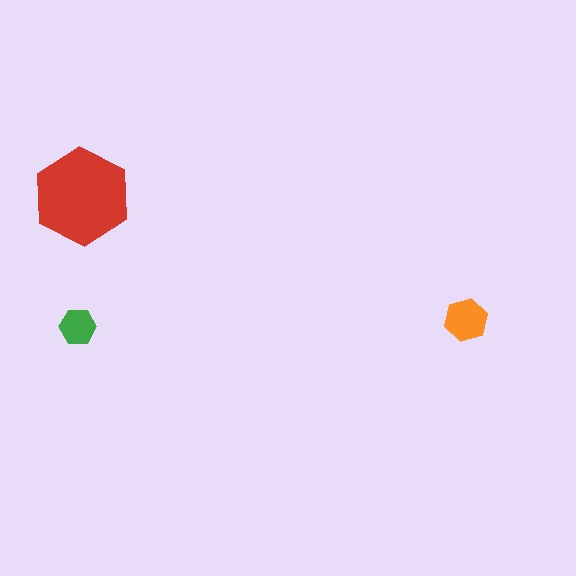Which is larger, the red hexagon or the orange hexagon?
The red one.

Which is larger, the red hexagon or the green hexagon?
The red one.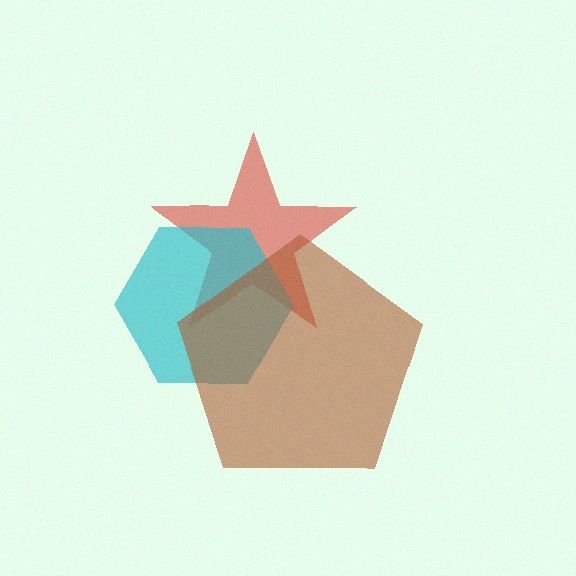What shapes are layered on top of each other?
The layered shapes are: a red star, a cyan hexagon, a brown pentagon.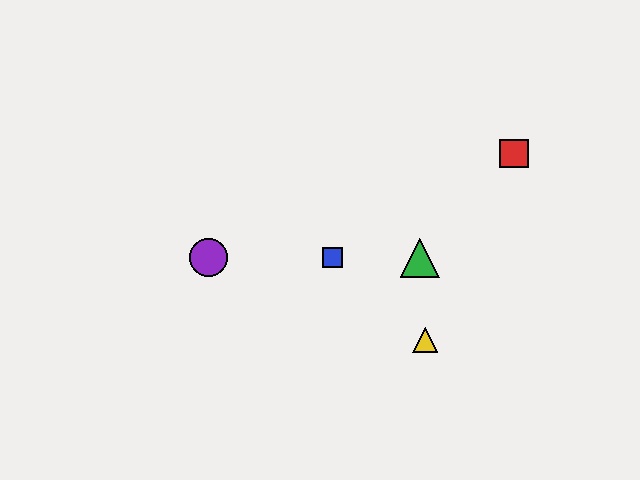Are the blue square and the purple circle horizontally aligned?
Yes, both are at y≈258.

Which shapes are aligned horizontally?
The blue square, the green triangle, the purple circle are aligned horizontally.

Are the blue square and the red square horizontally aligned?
No, the blue square is at y≈258 and the red square is at y≈153.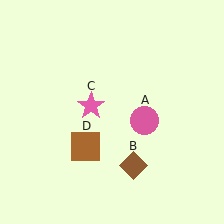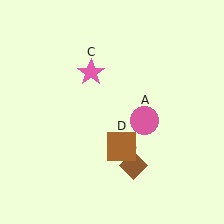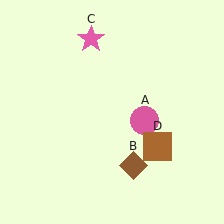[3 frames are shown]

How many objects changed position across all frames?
2 objects changed position: pink star (object C), brown square (object D).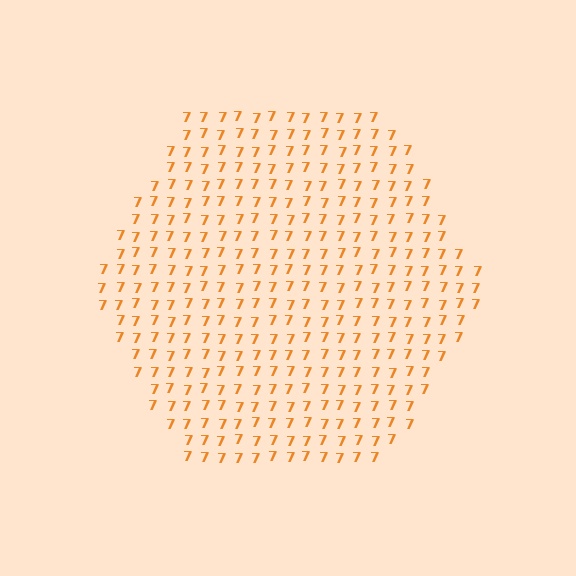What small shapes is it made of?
It is made of small digit 7's.